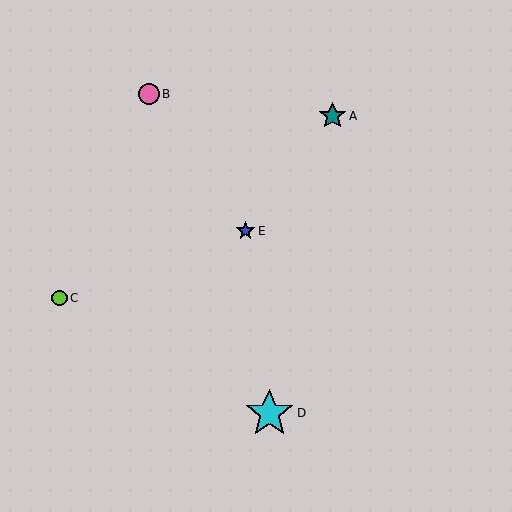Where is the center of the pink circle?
The center of the pink circle is at (149, 94).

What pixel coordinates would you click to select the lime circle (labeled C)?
Click at (60, 298) to select the lime circle C.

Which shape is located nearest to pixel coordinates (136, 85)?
The pink circle (labeled B) at (149, 94) is nearest to that location.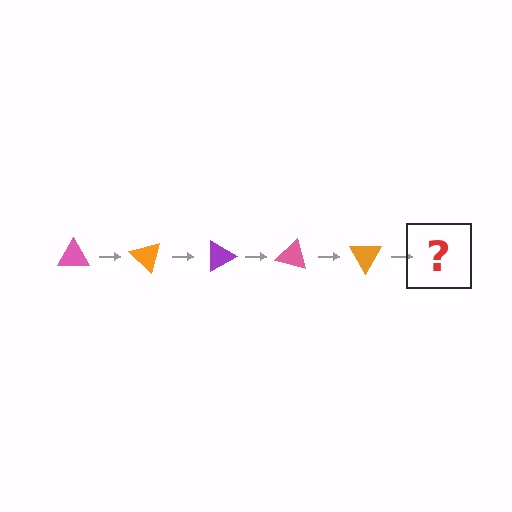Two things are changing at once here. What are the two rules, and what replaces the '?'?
The two rules are that it rotates 45 degrees each step and the color cycles through pink, orange, and purple. The '?' should be a purple triangle, rotated 225 degrees from the start.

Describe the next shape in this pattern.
It should be a purple triangle, rotated 225 degrees from the start.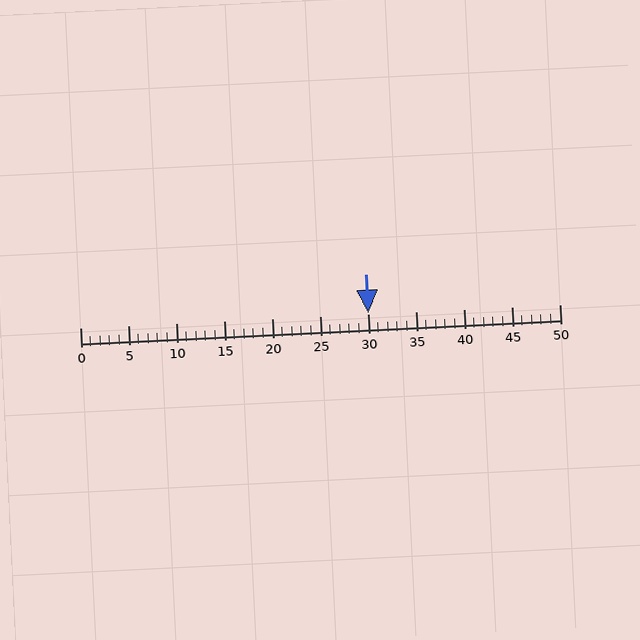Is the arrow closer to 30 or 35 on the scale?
The arrow is closer to 30.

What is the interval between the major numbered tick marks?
The major tick marks are spaced 5 units apart.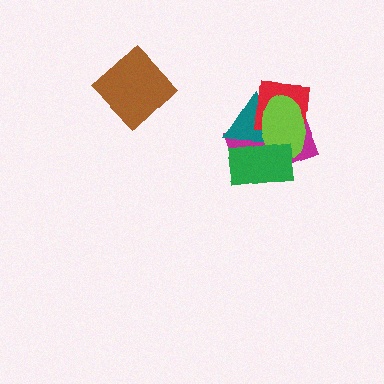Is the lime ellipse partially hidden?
Yes, it is partially covered by another shape.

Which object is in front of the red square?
The lime ellipse is in front of the red square.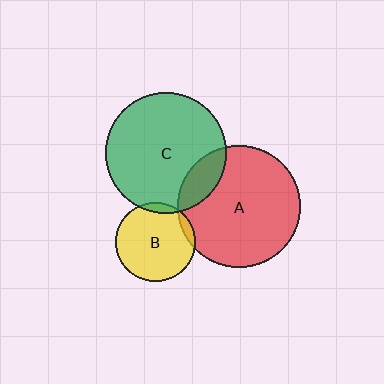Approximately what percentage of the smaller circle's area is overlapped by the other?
Approximately 5%.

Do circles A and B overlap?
Yes.